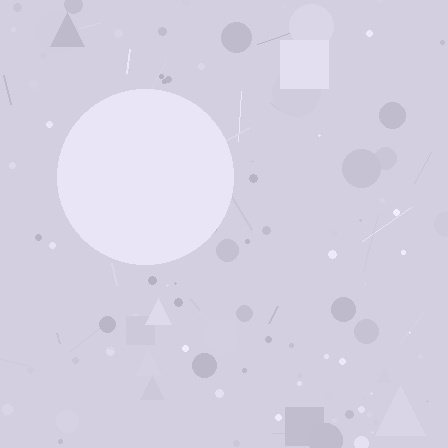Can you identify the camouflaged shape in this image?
The camouflaged shape is a circle.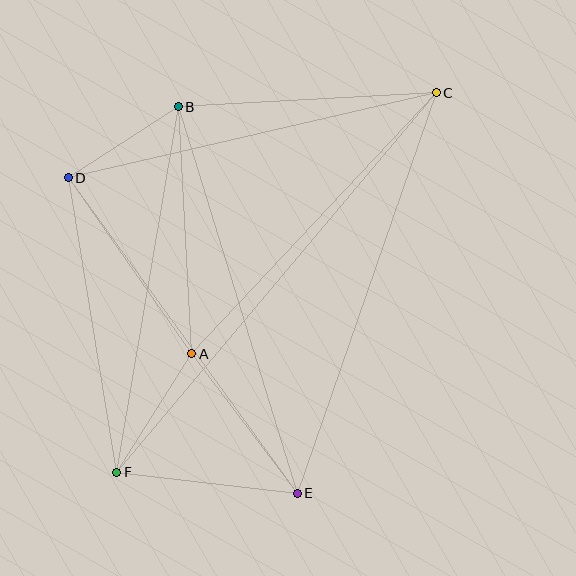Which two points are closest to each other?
Points B and D are closest to each other.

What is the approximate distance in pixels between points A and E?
The distance between A and E is approximately 175 pixels.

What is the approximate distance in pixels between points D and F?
The distance between D and F is approximately 298 pixels.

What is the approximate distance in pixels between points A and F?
The distance between A and F is approximately 140 pixels.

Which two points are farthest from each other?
Points C and F are farthest from each other.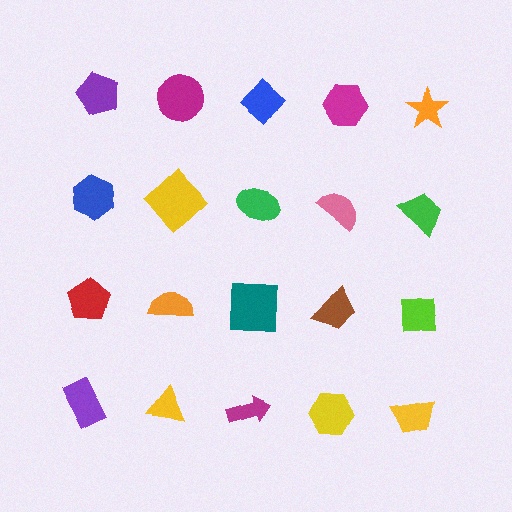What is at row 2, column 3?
A green ellipse.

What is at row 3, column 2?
An orange semicircle.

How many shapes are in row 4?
5 shapes.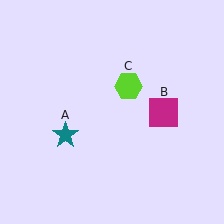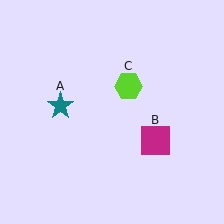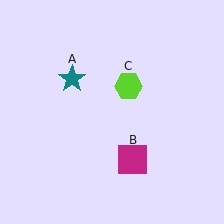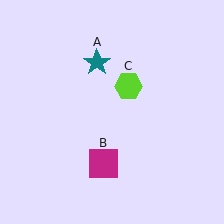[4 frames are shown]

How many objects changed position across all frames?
2 objects changed position: teal star (object A), magenta square (object B).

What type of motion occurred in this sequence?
The teal star (object A), magenta square (object B) rotated clockwise around the center of the scene.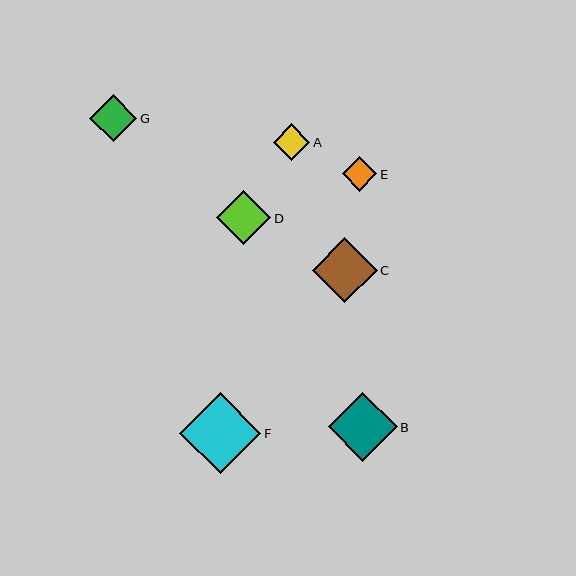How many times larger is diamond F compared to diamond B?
Diamond F is approximately 1.2 times the size of diamond B.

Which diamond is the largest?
Diamond F is the largest with a size of approximately 81 pixels.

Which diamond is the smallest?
Diamond E is the smallest with a size of approximately 34 pixels.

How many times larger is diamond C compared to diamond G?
Diamond C is approximately 1.4 times the size of diamond G.